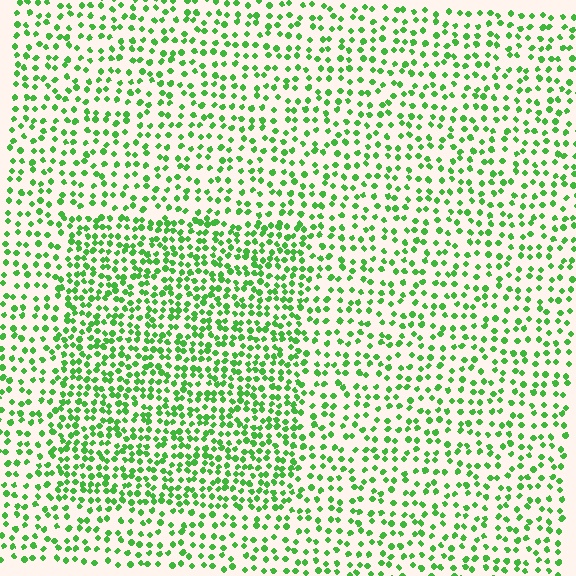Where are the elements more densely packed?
The elements are more densely packed inside the rectangle boundary.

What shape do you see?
I see a rectangle.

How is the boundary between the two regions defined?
The boundary is defined by a change in element density (approximately 1.7x ratio). All elements are the same color, size, and shape.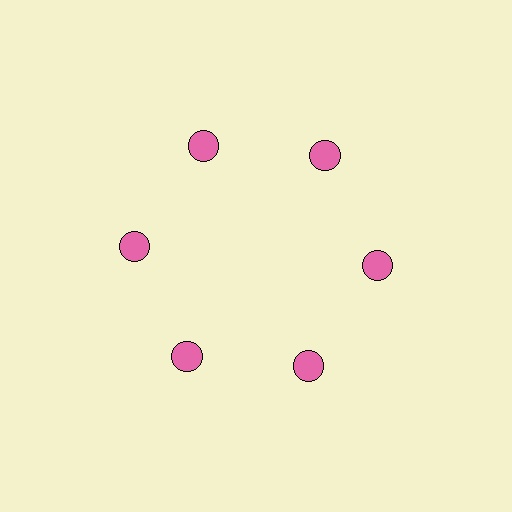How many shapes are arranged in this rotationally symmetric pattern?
There are 6 shapes, arranged in 6 groups of 1.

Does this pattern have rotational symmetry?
Yes, this pattern has 6-fold rotational symmetry. It looks the same after rotating 60 degrees around the center.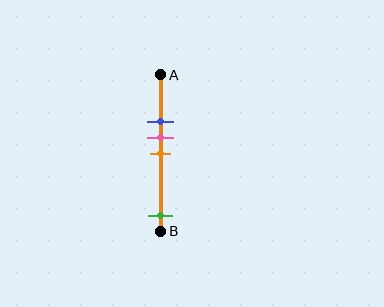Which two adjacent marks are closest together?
The pink and orange marks are the closest adjacent pair.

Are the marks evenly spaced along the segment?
No, the marks are not evenly spaced.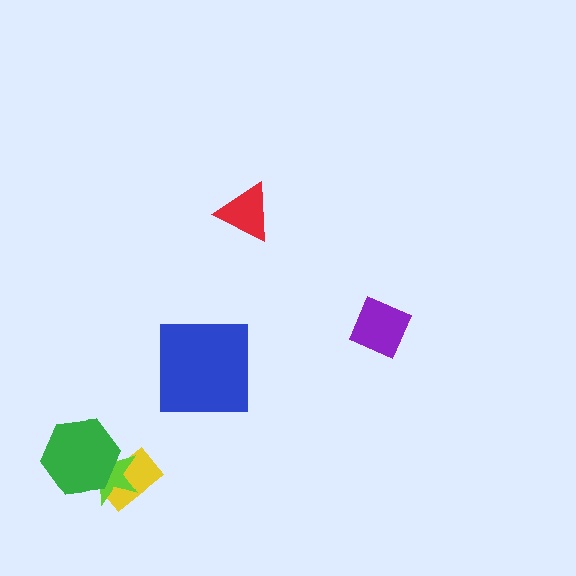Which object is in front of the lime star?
The green hexagon is in front of the lime star.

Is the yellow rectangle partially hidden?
Yes, it is partially covered by another shape.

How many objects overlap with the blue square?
0 objects overlap with the blue square.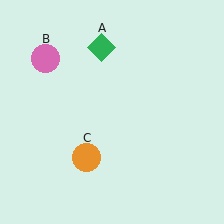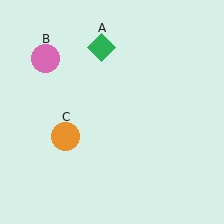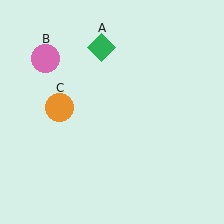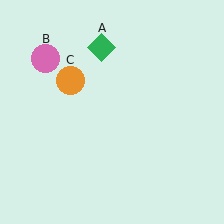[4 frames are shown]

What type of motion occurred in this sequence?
The orange circle (object C) rotated clockwise around the center of the scene.